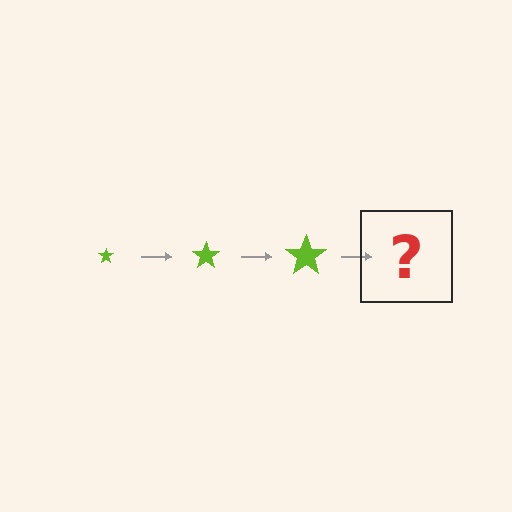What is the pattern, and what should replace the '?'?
The pattern is that the star gets progressively larger each step. The '?' should be a lime star, larger than the previous one.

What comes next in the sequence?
The next element should be a lime star, larger than the previous one.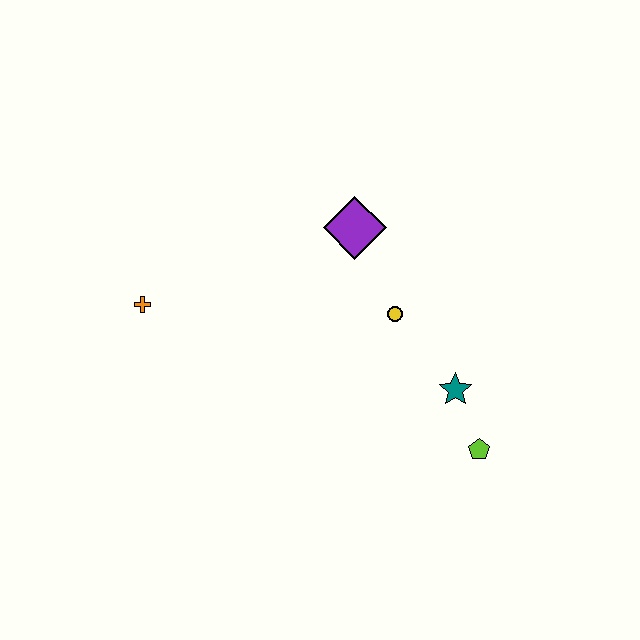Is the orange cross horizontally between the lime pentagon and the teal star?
No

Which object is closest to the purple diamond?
The yellow circle is closest to the purple diamond.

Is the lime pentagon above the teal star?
No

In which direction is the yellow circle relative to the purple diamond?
The yellow circle is below the purple diamond.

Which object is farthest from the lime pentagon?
The orange cross is farthest from the lime pentagon.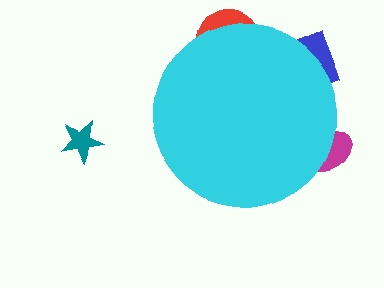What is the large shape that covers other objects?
A cyan circle.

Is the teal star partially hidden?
No, the teal star is fully visible.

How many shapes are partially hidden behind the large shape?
3 shapes are partially hidden.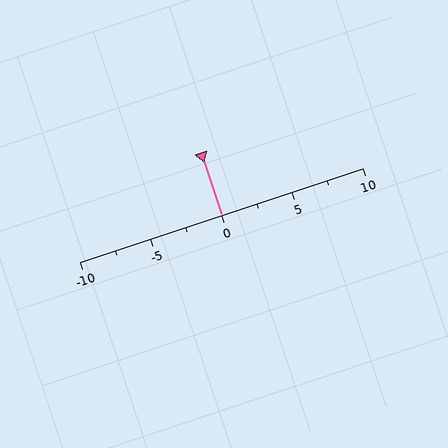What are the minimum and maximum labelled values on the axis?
The axis runs from -10 to 10.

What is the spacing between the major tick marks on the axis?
The major ticks are spaced 5 apart.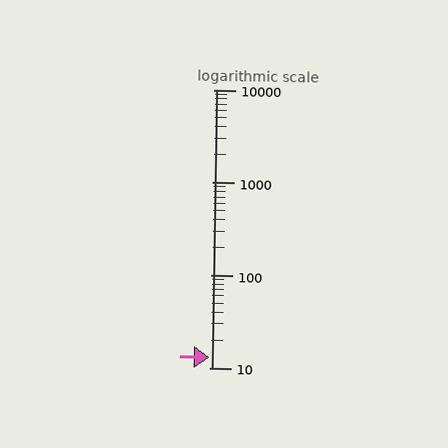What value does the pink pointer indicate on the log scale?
The pointer indicates approximately 13.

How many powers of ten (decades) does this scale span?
The scale spans 3 decades, from 10 to 10000.